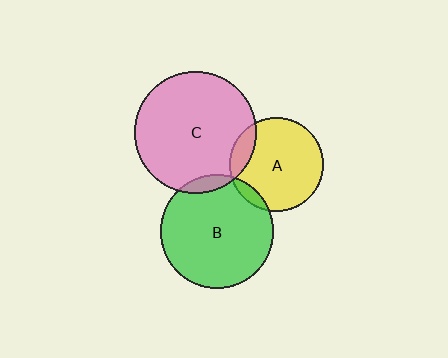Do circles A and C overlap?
Yes.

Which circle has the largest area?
Circle C (pink).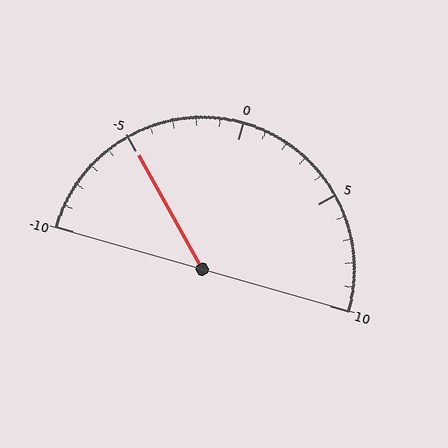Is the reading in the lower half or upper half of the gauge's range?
The reading is in the lower half of the range (-10 to 10).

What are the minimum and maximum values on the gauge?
The gauge ranges from -10 to 10.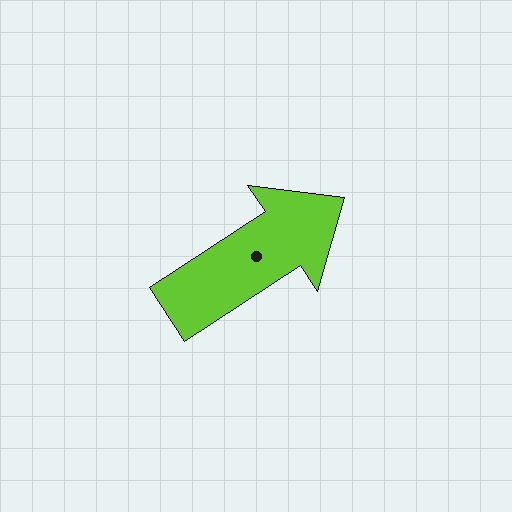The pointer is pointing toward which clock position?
Roughly 2 o'clock.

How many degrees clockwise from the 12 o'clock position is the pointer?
Approximately 57 degrees.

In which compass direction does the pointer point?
Northeast.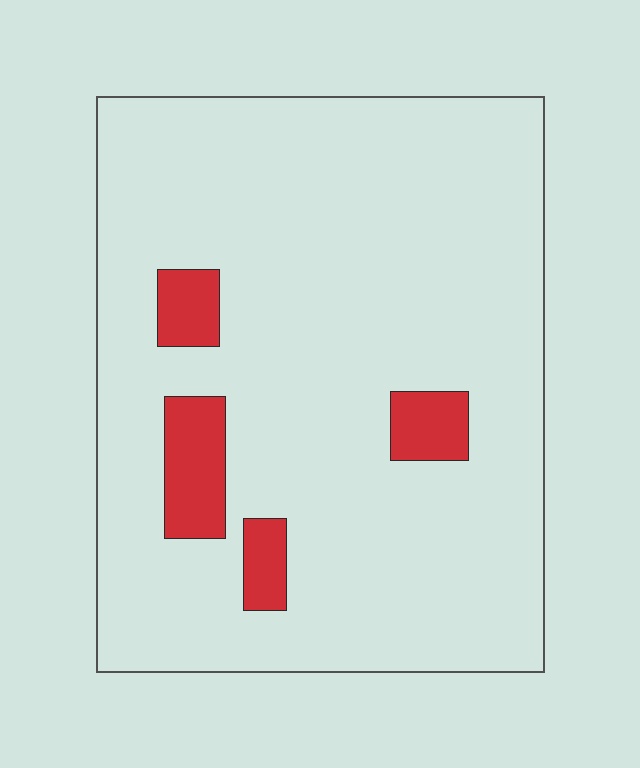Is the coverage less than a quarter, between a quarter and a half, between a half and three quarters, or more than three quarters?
Less than a quarter.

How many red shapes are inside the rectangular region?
4.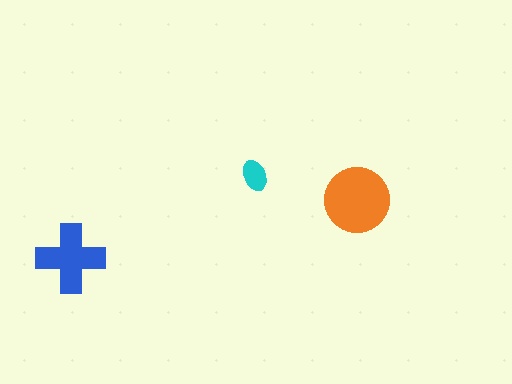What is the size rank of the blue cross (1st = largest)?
2nd.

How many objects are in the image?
There are 3 objects in the image.